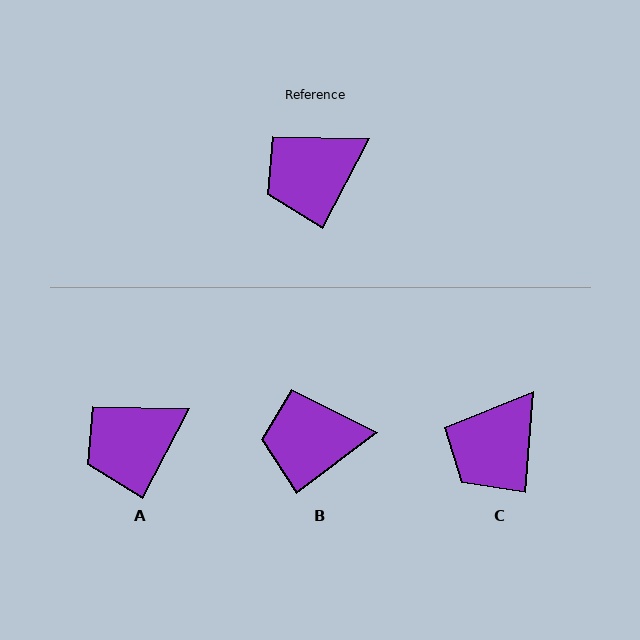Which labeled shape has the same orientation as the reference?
A.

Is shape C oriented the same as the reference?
No, it is off by about 23 degrees.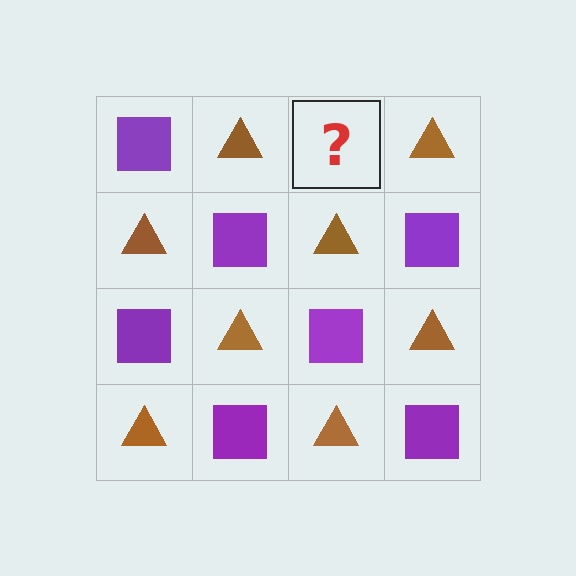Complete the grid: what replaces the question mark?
The question mark should be replaced with a purple square.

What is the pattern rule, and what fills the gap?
The rule is that it alternates purple square and brown triangle in a checkerboard pattern. The gap should be filled with a purple square.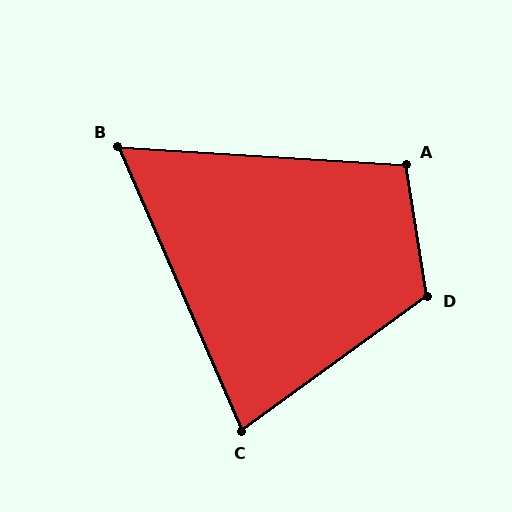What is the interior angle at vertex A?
Approximately 102 degrees (obtuse).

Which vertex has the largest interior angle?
D, at approximately 117 degrees.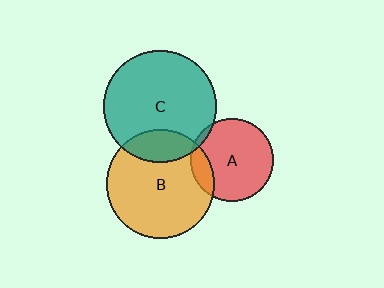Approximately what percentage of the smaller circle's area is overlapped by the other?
Approximately 20%.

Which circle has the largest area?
Circle C (teal).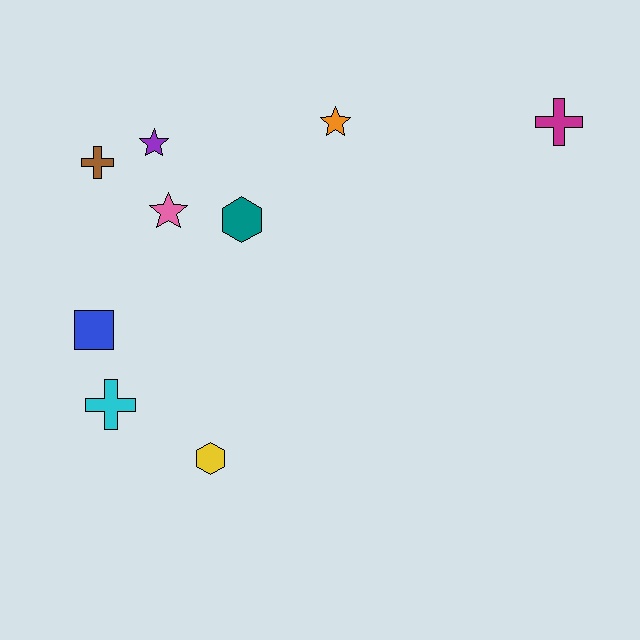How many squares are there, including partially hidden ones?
There is 1 square.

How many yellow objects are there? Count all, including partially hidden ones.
There is 1 yellow object.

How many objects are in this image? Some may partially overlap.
There are 9 objects.